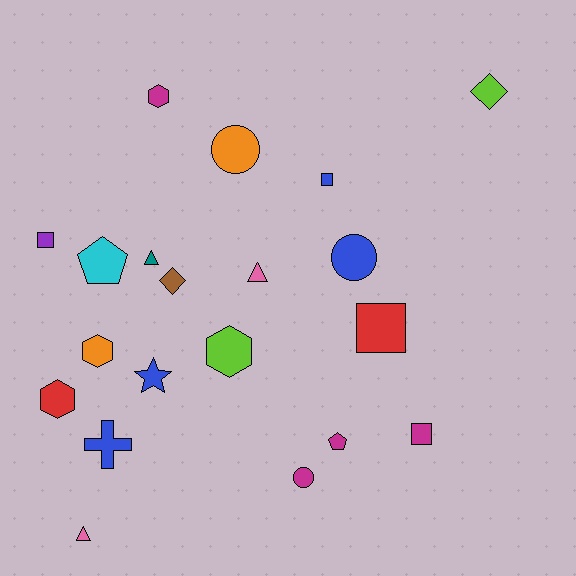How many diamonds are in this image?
There are 2 diamonds.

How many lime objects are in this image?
There are 2 lime objects.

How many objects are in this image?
There are 20 objects.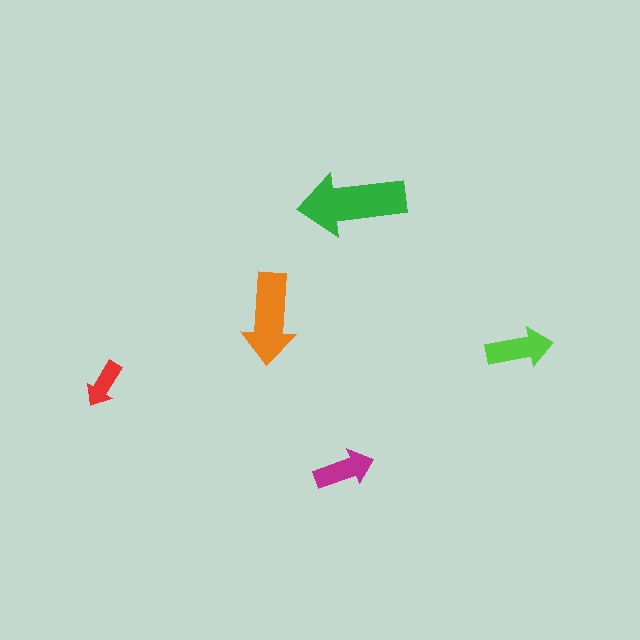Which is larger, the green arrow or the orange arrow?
The green one.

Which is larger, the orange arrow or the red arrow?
The orange one.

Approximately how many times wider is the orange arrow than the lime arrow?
About 1.5 times wider.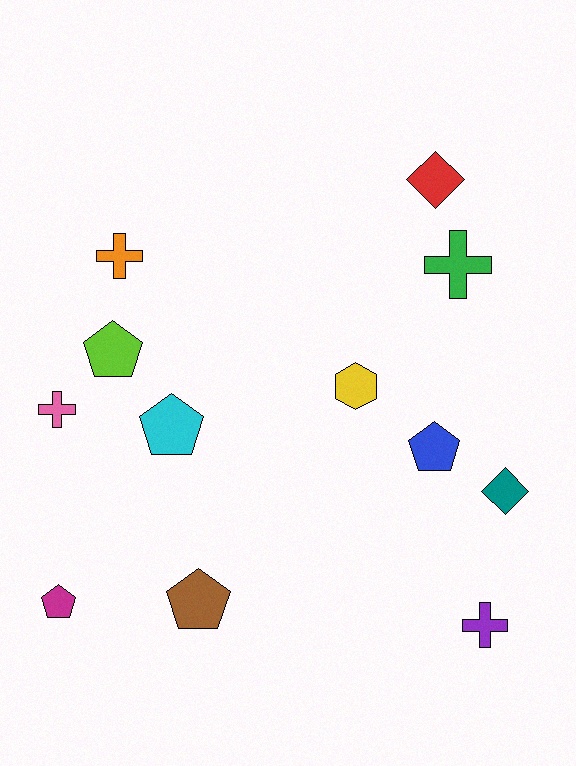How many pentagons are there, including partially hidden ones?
There are 5 pentagons.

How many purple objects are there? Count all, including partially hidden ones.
There is 1 purple object.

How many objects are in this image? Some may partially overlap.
There are 12 objects.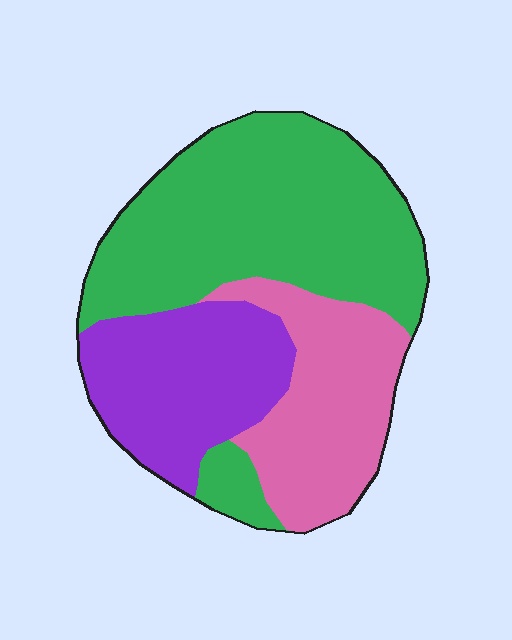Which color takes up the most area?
Green, at roughly 50%.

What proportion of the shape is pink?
Pink covers 25% of the shape.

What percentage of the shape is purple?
Purple takes up about one quarter (1/4) of the shape.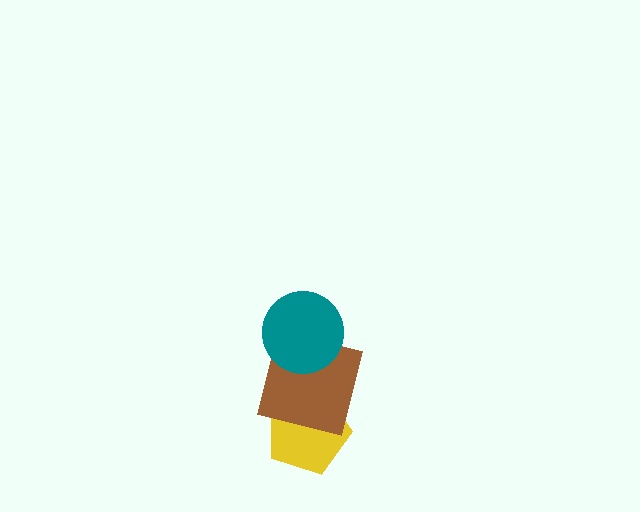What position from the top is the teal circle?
The teal circle is 1st from the top.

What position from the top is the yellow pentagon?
The yellow pentagon is 3rd from the top.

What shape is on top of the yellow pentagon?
The brown square is on top of the yellow pentagon.